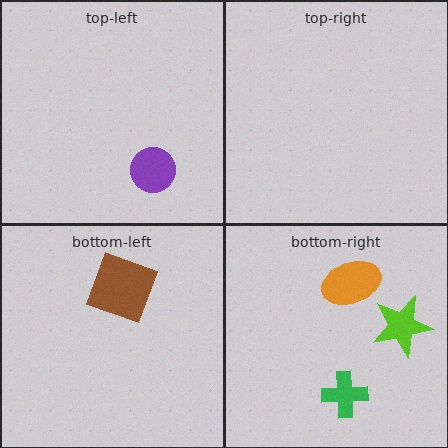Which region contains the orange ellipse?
The bottom-right region.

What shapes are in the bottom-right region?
The orange ellipse, the green cross, the lime star.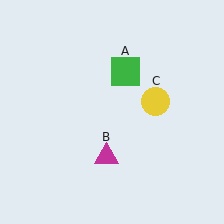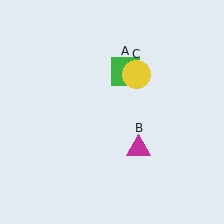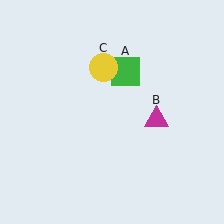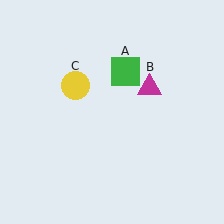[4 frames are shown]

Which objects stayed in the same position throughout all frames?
Green square (object A) remained stationary.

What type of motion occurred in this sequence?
The magenta triangle (object B), yellow circle (object C) rotated counterclockwise around the center of the scene.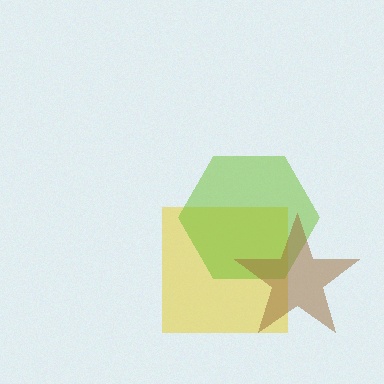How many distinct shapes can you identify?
There are 3 distinct shapes: a yellow square, a lime hexagon, a brown star.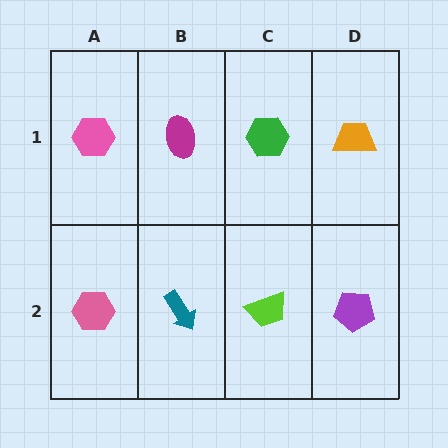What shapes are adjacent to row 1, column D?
A purple pentagon (row 2, column D), a green hexagon (row 1, column C).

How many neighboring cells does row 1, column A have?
2.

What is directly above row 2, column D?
An orange trapezoid.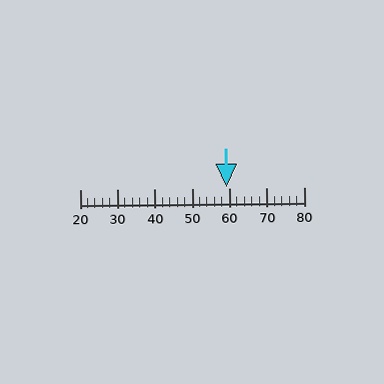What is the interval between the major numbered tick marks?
The major tick marks are spaced 10 units apart.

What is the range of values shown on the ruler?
The ruler shows values from 20 to 80.